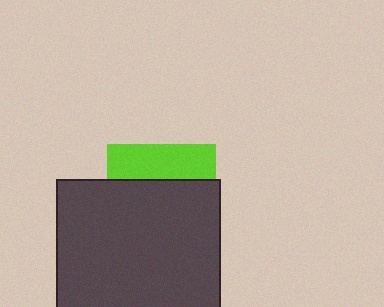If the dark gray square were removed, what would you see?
You would see the complete lime square.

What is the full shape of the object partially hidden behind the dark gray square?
The partially hidden object is a lime square.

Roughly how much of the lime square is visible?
A small part of it is visible (roughly 33%).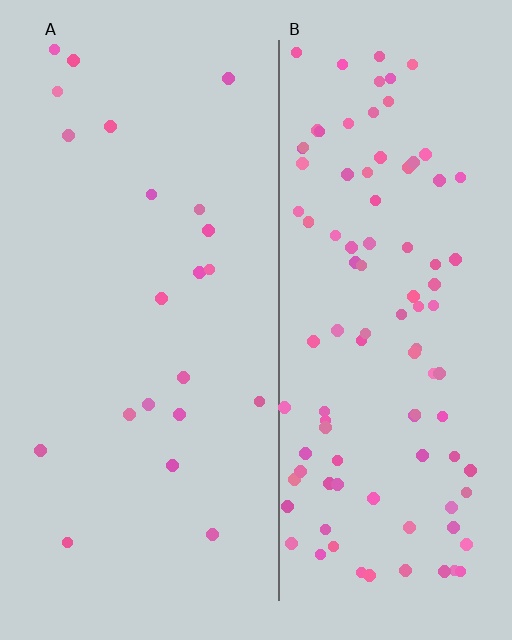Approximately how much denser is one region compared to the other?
Approximately 4.7× — region B over region A.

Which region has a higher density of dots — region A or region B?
B (the right).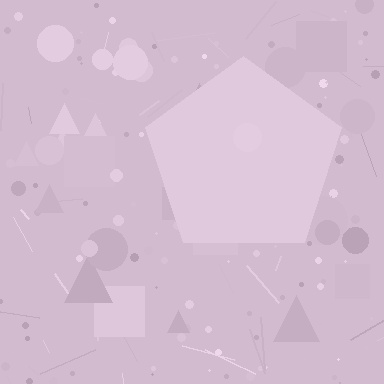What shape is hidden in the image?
A pentagon is hidden in the image.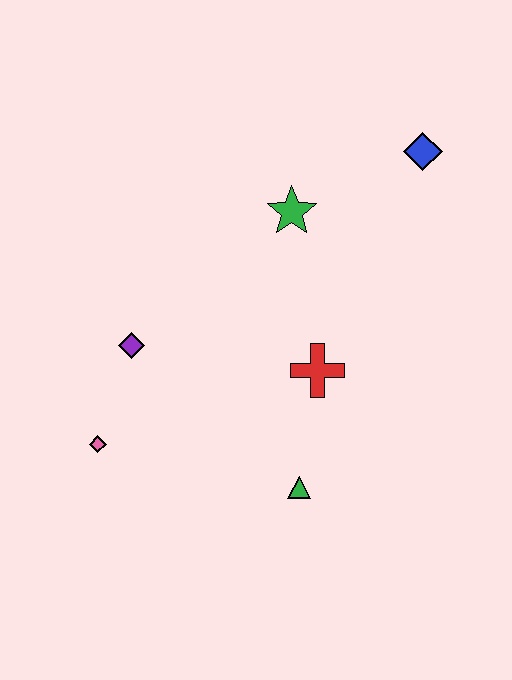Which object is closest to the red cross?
The green triangle is closest to the red cross.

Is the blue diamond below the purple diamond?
No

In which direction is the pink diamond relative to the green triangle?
The pink diamond is to the left of the green triangle.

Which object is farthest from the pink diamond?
The blue diamond is farthest from the pink diamond.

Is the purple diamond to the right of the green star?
No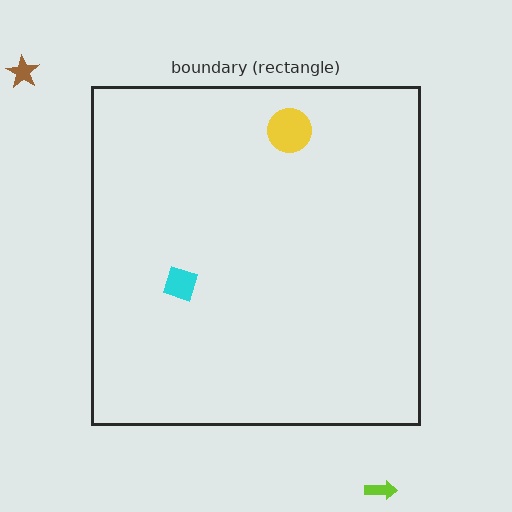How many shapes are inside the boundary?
2 inside, 2 outside.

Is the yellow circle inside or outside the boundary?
Inside.